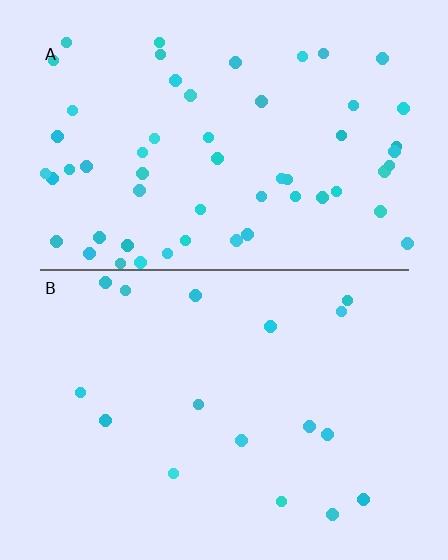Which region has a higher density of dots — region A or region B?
A (the top).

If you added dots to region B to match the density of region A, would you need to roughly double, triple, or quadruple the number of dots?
Approximately triple.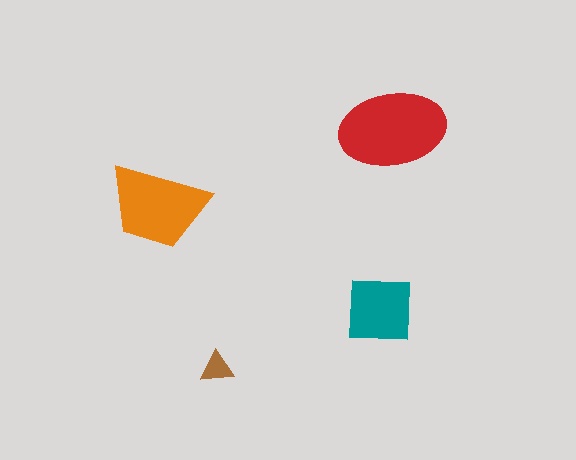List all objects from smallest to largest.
The brown triangle, the teal square, the orange trapezoid, the red ellipse.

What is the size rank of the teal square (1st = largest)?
3rd.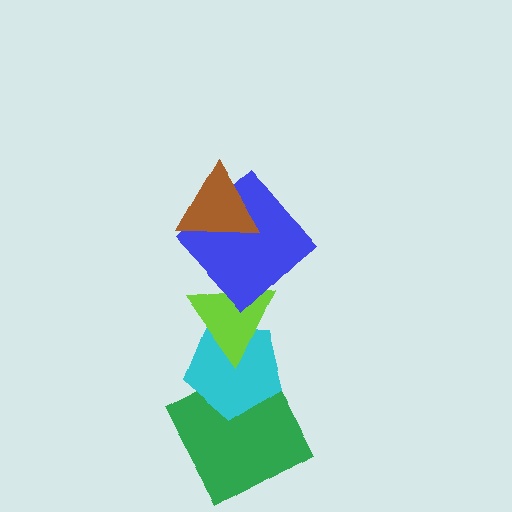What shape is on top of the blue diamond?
The brown triangle is on top of the blue diamond.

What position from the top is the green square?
The green square is 5th from the top.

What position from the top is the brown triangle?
The brown triangle is 1st from the top.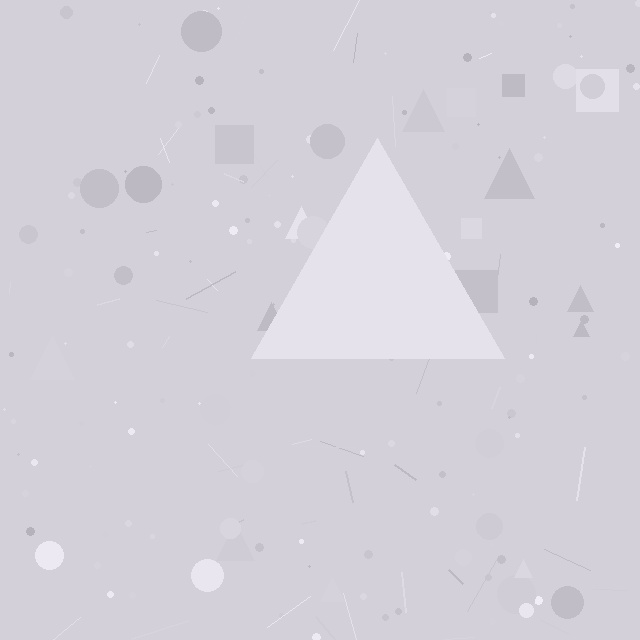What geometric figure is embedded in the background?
A triangle is embedded in the background.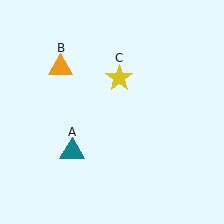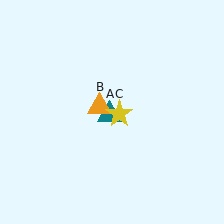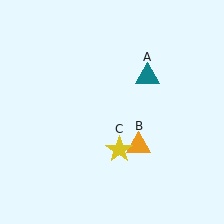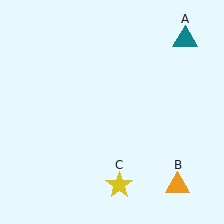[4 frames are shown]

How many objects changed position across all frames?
3 objects changed position: teal triangle (object A), orange triangle (object B), yellow star (object C).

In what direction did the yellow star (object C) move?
The yellow star (object C) moved down.